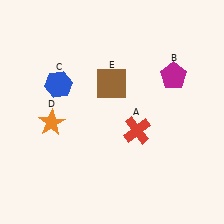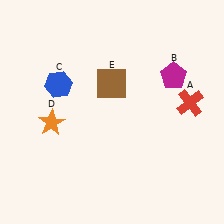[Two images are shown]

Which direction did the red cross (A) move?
The red cross (A) moved right.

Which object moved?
The red cross (A) moved right.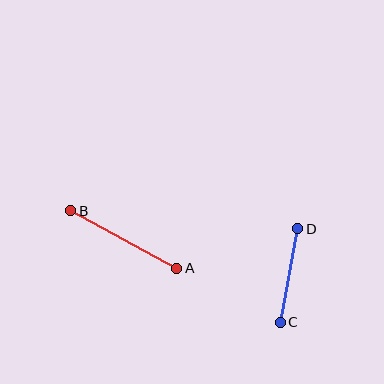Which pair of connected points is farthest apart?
Points A and B are farthest apart.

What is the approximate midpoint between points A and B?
The midpoint is at approximately (124, 239) pixels.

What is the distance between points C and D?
The distance is approximately 95 pixels.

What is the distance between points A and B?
The distance is approximately 121 pixels.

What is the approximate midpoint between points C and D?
The midpoint is at approximately (289, 276) pixels.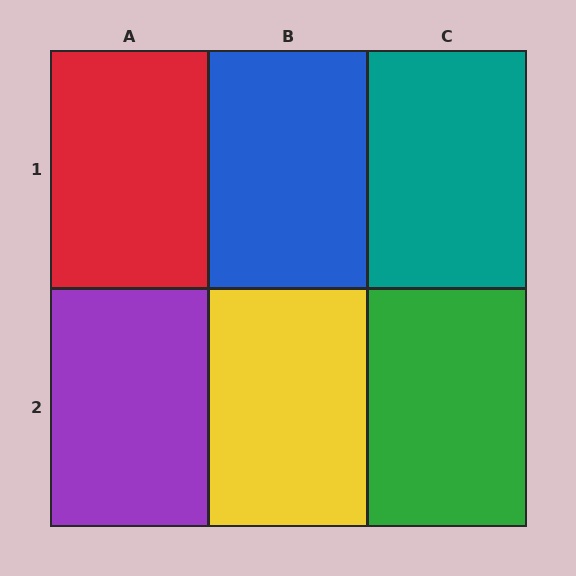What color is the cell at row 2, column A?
Purple.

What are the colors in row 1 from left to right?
Red, blue, teal.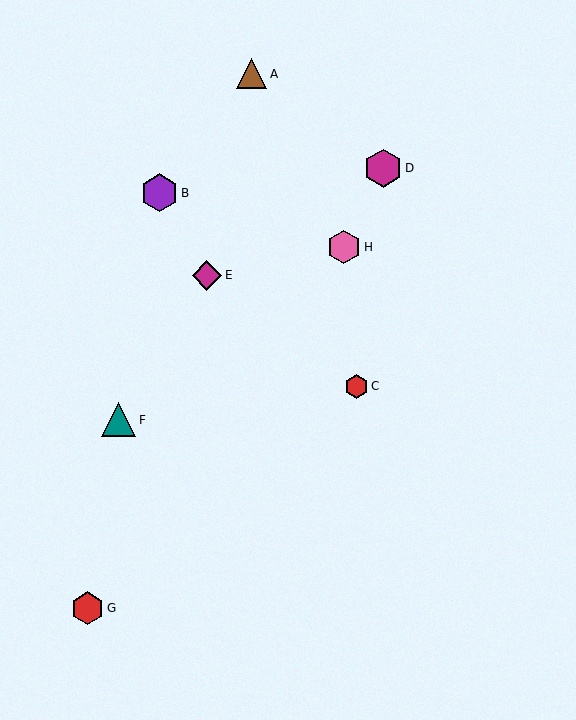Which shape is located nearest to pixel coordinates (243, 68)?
The brown triangle (labeled A) at (251, 74) is nearest to that location.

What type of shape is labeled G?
Shape G is a red hexagon.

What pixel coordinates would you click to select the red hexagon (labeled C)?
Click at (357, 386) to select the red hexagon C.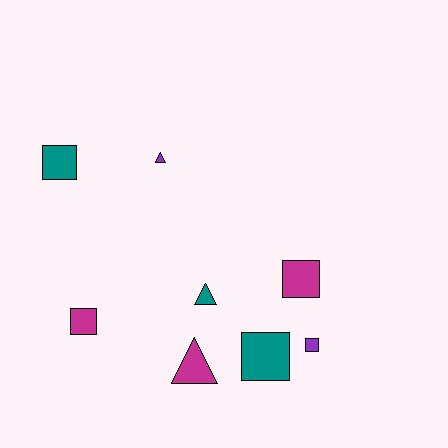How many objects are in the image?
There are 8 objects.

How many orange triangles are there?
There are no orange triangles.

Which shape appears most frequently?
Square, with 5 objects.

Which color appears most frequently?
Teal, with 3 objects.